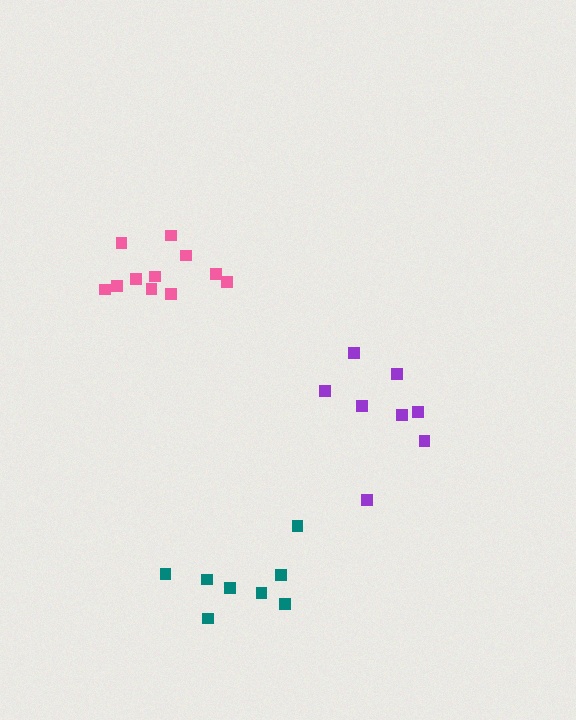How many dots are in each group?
Group 1: 11 dots, Group 2: 8 dots, Group 3: 8 dots (27 total).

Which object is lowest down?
The teal cluster is bottommost.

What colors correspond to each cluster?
The clusters are colored: pink, purple, teal.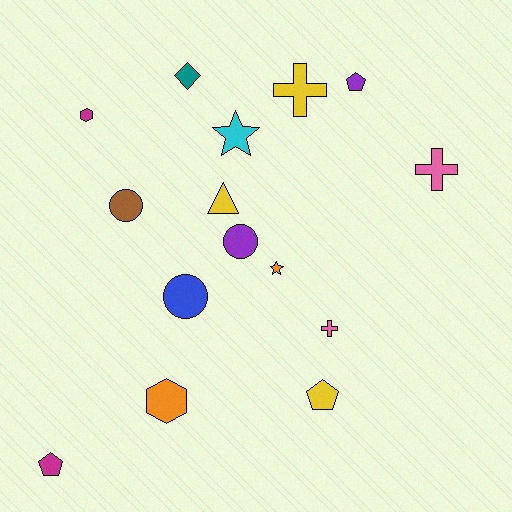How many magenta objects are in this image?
There are 2 magenta objects.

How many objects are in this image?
There are 15 objects.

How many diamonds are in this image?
There is 1 diamond.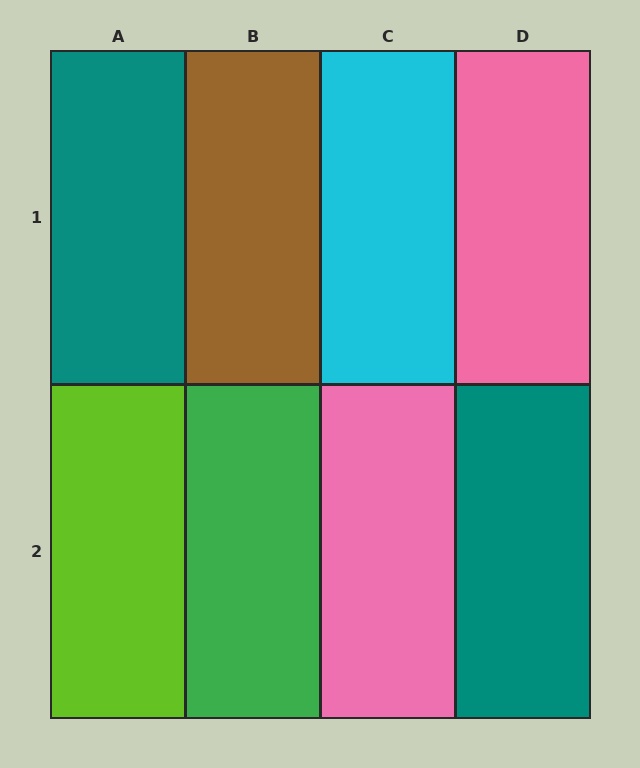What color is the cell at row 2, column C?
Pink.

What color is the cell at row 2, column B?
Green.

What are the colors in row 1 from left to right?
Teal, brown, cyan, pink.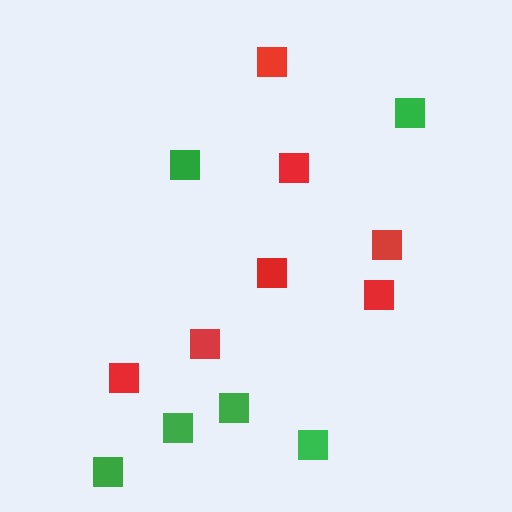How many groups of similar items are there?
There are 2 groups: one group of green squares (6) and one group of red squares (7).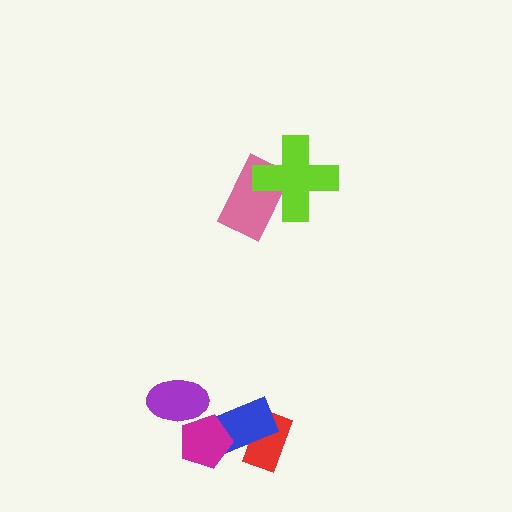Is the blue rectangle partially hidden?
Yes, it is partially covered by another shape.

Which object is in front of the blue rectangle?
The magenta pentagon is in front of the blue rectangle.